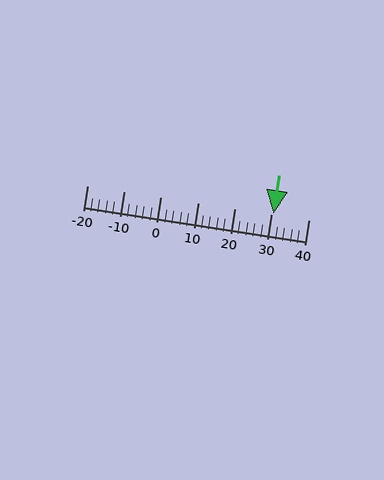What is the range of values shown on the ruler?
The ruler shows values from -20 to 40.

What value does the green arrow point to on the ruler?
The green arrow points to approximately 30.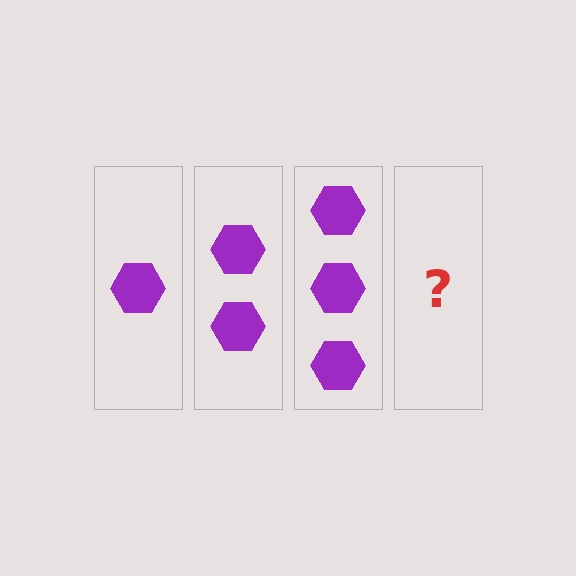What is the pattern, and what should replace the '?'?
The pattern is that each step adds one more hexagon. The '?' should be 4 hexagons.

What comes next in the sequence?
The next element should be 4 hexagons.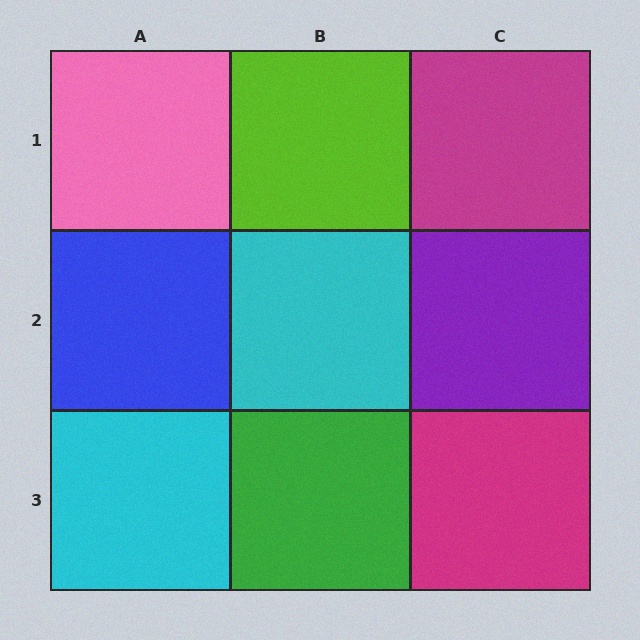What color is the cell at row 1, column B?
Lime.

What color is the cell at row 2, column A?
Blue.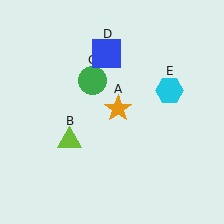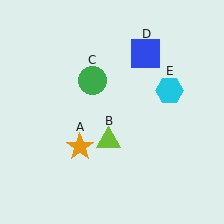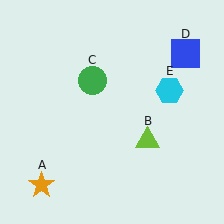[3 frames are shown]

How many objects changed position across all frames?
3 objects changed position: orange star (object A), lime triangle (object B), blue square (object D).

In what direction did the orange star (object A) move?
The orange star (object A) moved down and to the left.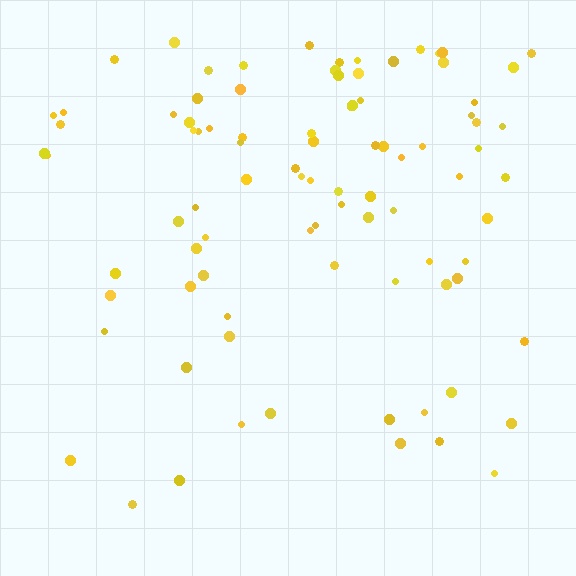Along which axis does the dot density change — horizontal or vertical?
Vertical.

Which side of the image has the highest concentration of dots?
The top.